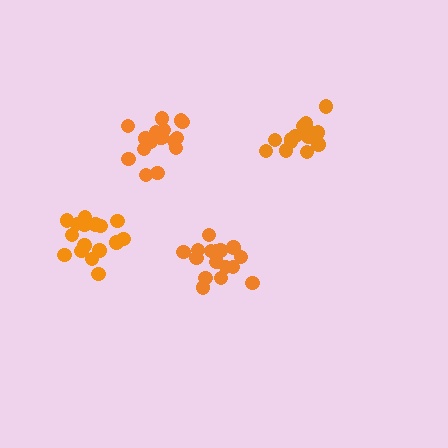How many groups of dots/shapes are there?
There are 4 groups.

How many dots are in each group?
Group 1: 16 dots, Group 2: 15 dots, Group 3: 18 dots, Group 4: 16 dots (65 total).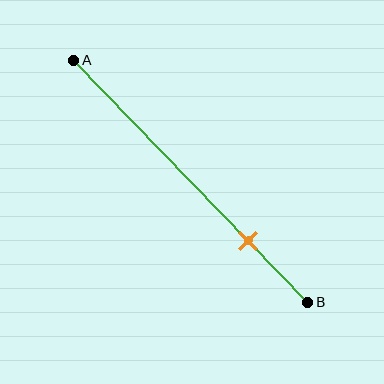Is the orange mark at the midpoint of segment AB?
No, the mark is at about 75% from A, not at the 50% midpoint.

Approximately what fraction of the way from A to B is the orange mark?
The orange mark is approximately 75% of the way from A to B.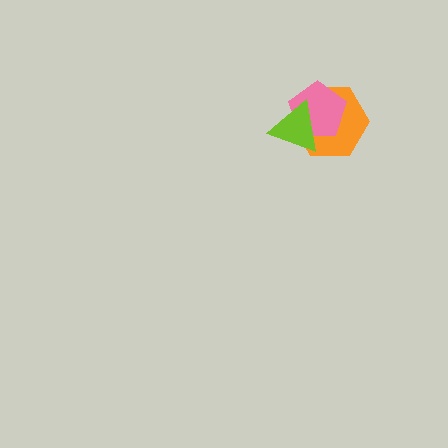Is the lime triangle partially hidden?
No, no other shape covers it.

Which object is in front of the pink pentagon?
The lime triangle is in front of the pink pentagon.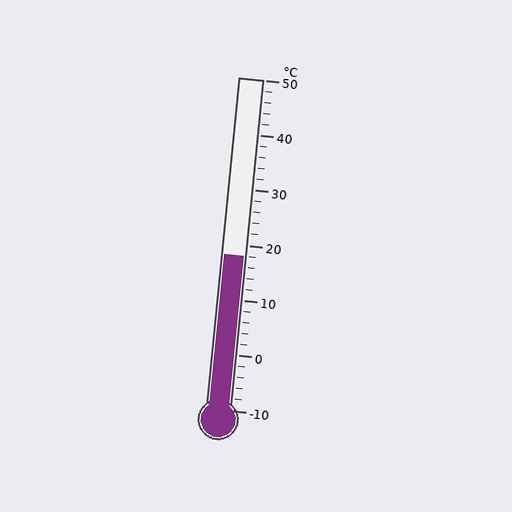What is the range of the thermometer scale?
The thermometer scale ranges from -10°C to 50°C.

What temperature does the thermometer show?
The thermometer shows approximately 18°C.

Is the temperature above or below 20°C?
The temperature is below 20°C.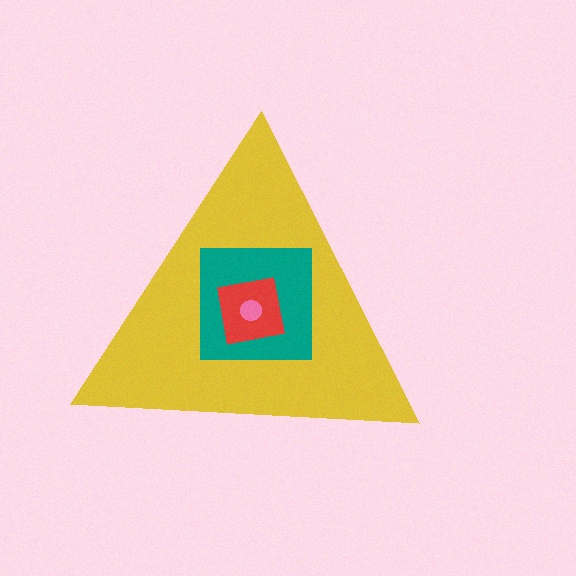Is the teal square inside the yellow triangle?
Yes.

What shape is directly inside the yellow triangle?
The teal square.